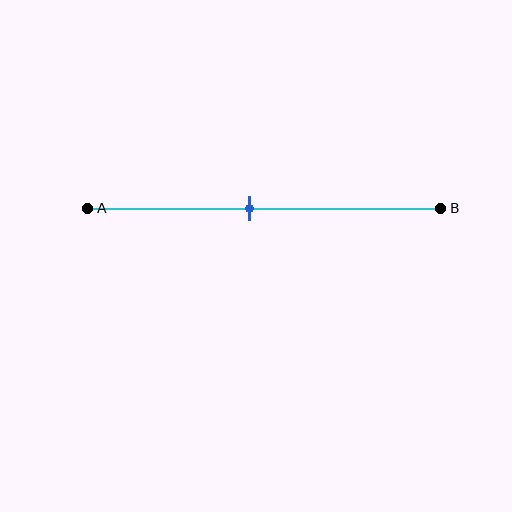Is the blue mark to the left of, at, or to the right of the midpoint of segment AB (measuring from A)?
The blue mark is to the left of the midpoint of segment AB.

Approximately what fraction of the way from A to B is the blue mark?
The blue mark is approximately 45% of the way from A to B.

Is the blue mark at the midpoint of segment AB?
No, the mark is at about 45% from A, not at the 50% midpoint.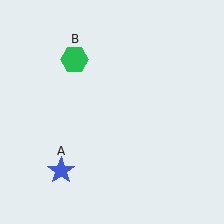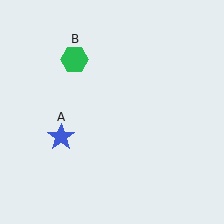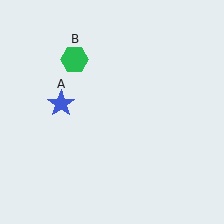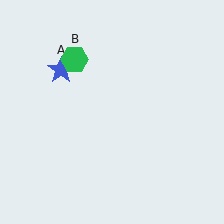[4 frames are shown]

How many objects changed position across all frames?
1 object changed position: blue star (object A).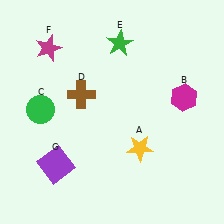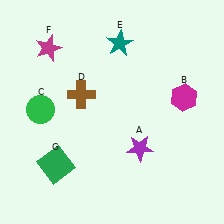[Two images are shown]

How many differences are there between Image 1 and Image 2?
There are 3 differences between the two images.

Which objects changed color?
A changed from yellow to purple. E changed from green to teal. G changed from purple to green.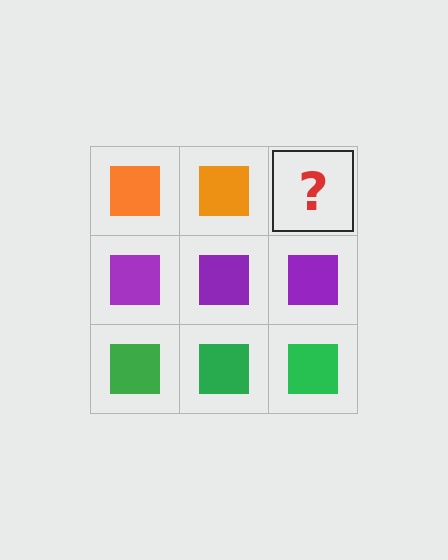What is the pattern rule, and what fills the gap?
The rule is that each row has a consistent color. The gap should be filled with an orange square.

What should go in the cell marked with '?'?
The missing cell should contain an orange square.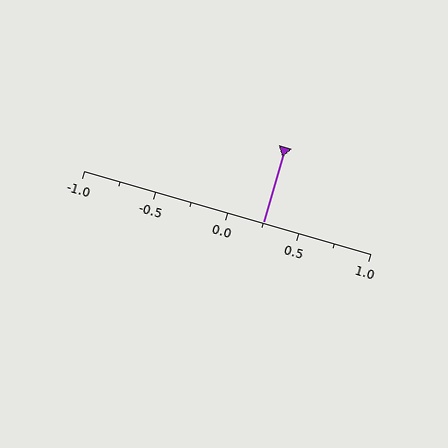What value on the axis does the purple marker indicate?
The marker indicates approximately 0.25.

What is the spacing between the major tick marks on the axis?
The major ticks are spaced 0.5 apart.